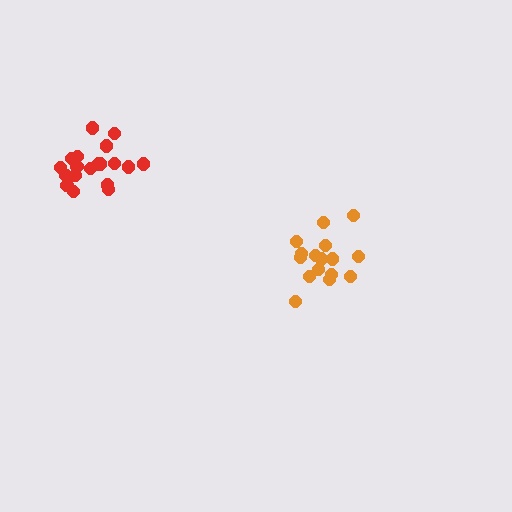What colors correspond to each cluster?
The clusters are colored: orange, red.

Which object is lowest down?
The orange cluster is bottommost.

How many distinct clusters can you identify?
There are 2 distinct clusters.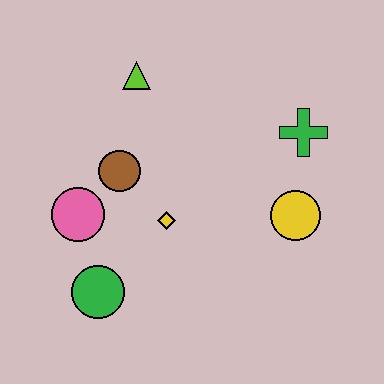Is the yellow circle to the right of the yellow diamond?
Yes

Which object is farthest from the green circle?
The green cross is farthest from the green circle.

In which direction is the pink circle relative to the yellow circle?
The pink circle is to the left of the yellow circle.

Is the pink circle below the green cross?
Yes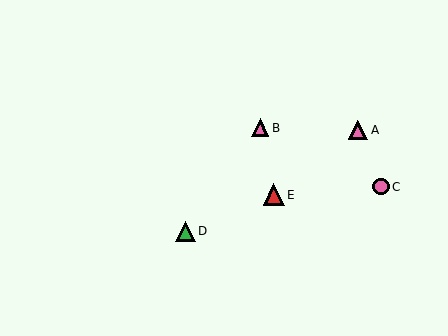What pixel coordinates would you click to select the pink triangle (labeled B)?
Click at (260, 128) to select the pink triangle B.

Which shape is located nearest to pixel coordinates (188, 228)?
The green triangle (labeled D) at (185, 231) is nearest to that location.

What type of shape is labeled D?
Shape D is a green triangle.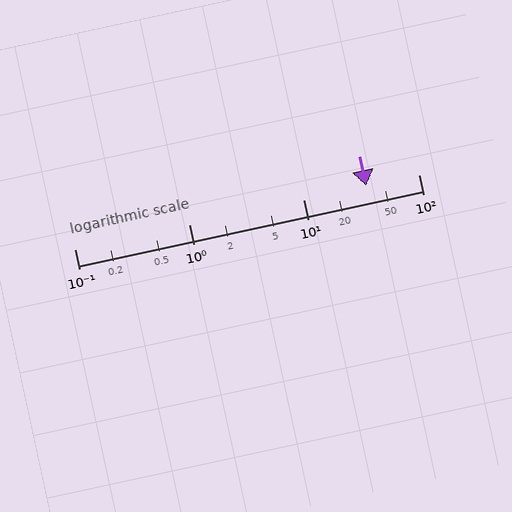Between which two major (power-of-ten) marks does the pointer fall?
The pointer is between 10 and 100.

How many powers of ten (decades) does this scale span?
The scale spans 3 decades, from 0.1 to 100.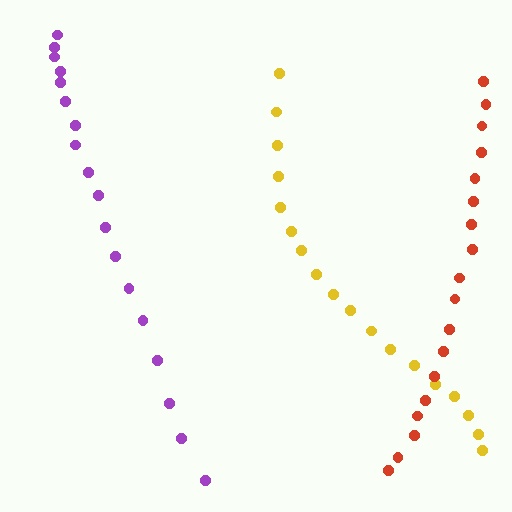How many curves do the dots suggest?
There are 3 distinct paths.